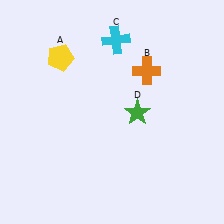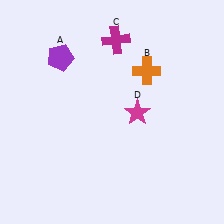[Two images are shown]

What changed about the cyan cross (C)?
In Image 1, C is cyan. In Image 2, it changed to magenta.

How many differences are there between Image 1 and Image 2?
There are 3 differences between the two images.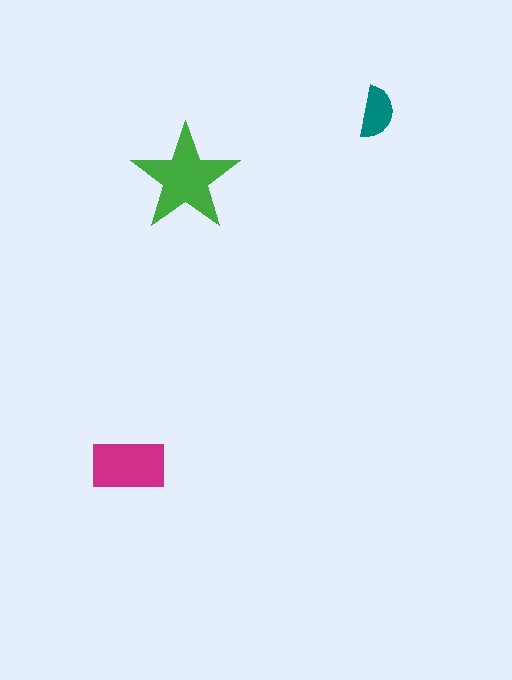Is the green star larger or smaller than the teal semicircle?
Larger.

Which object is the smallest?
The teal semicircle.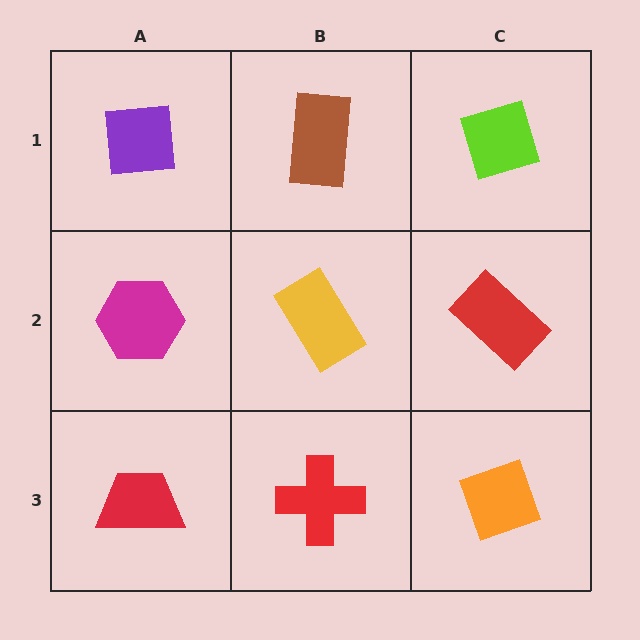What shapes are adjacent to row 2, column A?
A purple square (row 1, column A), a red trapezoid (row 3, column A), a yellow rectangle (row 2, column B).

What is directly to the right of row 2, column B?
A red rectangle.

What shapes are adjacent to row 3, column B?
A yellow rectangle (row 2, column B), a red trapezoid (row 3, column A), an orange diamond (row 3, column C).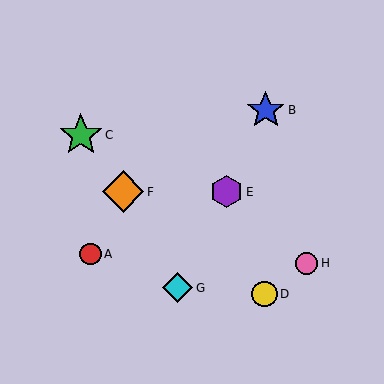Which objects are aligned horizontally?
Objects E, F are aligned horizontally.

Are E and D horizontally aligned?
No, E is at y≈192 and D is at y≈294.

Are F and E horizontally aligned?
Yes, both are at y≈192.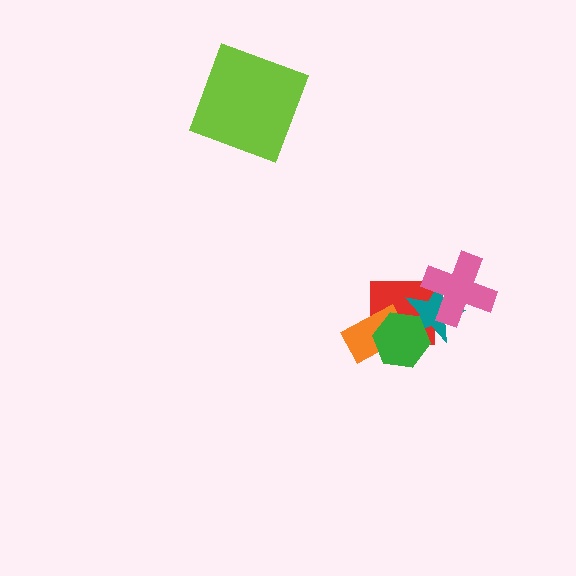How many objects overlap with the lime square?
0 objects overlap with the lime square.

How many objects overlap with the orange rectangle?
2 objects overlap with the orange rectangle.